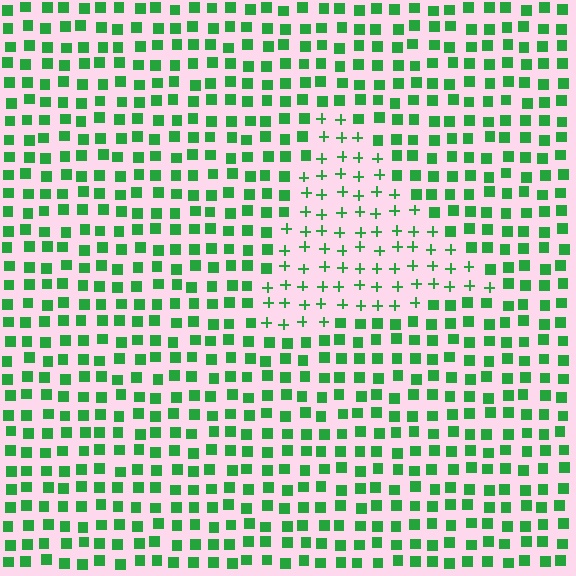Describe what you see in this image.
The image is filled with small green elements arranged in a uniform grid. A triangle-shaped region contains plus signs, while the surrounding area contains squares. The boundary is defined purely by the change in element shape.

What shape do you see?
I see a triangle.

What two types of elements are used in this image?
The image uses plus signs inside the triangle region and squares outside it.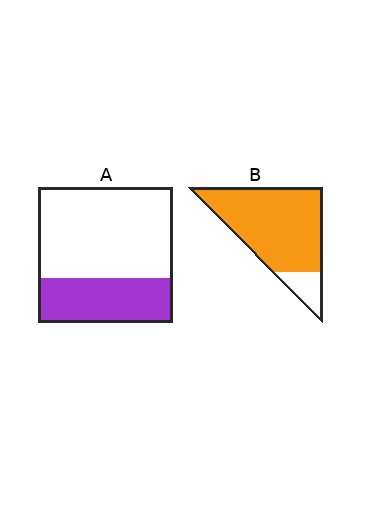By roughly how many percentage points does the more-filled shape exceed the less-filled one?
By roughly 55 percentage points (B over A).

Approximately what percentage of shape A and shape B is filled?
A is approximately 35% and B is approximately 85%.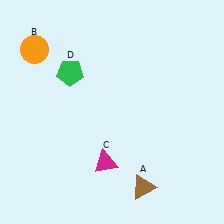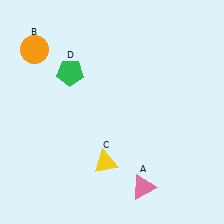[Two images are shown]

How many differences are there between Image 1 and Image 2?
There are 2 differences between the two images.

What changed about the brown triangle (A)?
In Image 1, A is brown. In Image 2, it changed to pink.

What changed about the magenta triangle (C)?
In Image 1, C is magenta. In Image 2, it changed to yellow.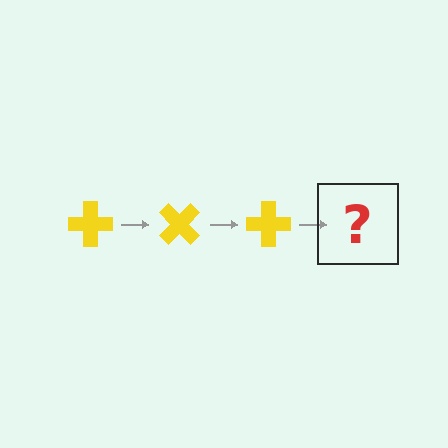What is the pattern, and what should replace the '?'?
The pattern is that the cross rotates 45 degrees each step. The '?' should be a yellow cross rotated 135 degrees.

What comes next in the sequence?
The next element should be a yellow cross rotated 135 degrees.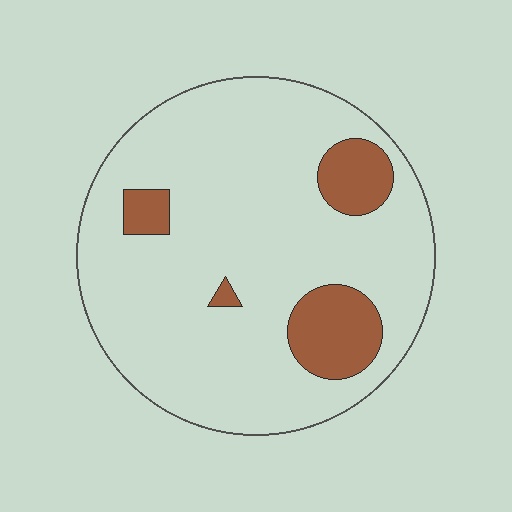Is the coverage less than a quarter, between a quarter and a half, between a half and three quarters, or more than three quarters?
Less than a quarter.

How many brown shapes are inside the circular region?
4.